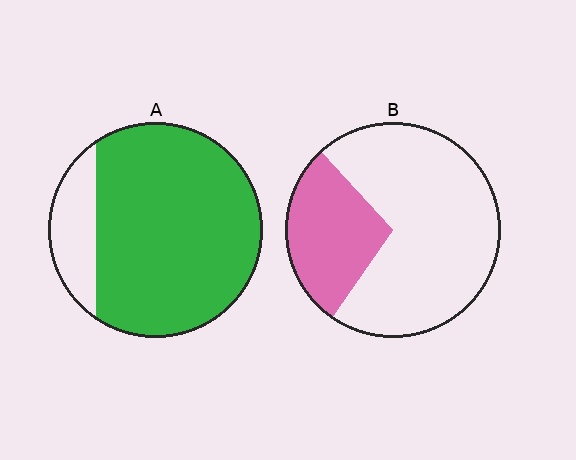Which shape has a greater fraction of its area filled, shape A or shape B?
Shape A.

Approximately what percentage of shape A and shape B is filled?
A is approximately 85% and B is approximately 30%.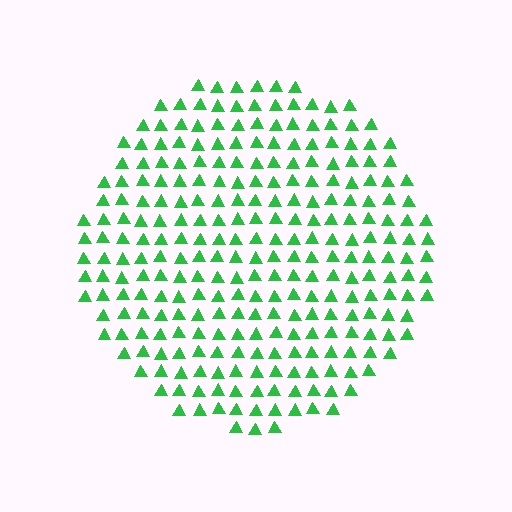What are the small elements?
The small elements are triangles.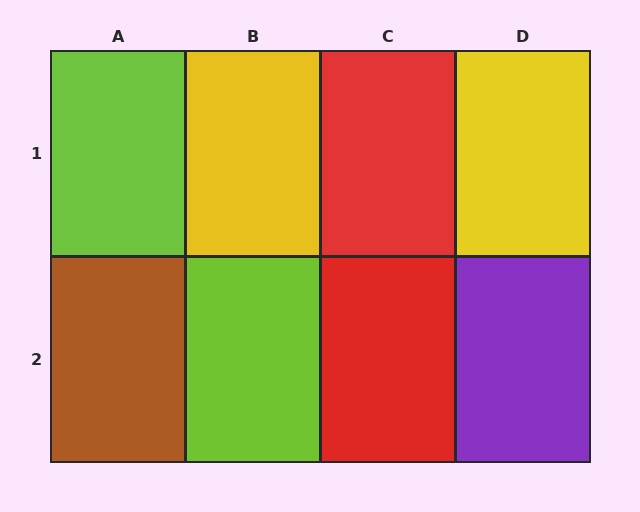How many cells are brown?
1 cell is brown.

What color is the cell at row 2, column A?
Brown.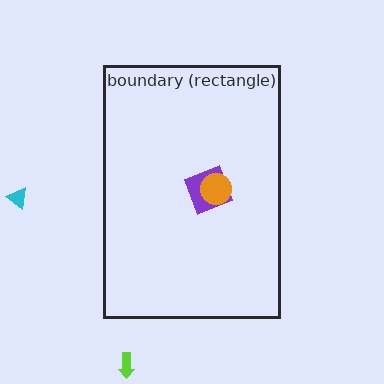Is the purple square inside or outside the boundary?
Inside.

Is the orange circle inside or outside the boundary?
Inside.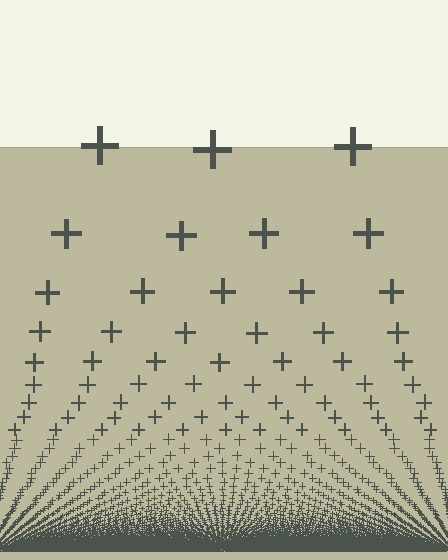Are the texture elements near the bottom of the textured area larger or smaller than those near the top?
Smaller. The gradient is inverted — elements near the bottom are smaller and denser.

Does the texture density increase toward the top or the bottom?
Density increases toward the bottom.